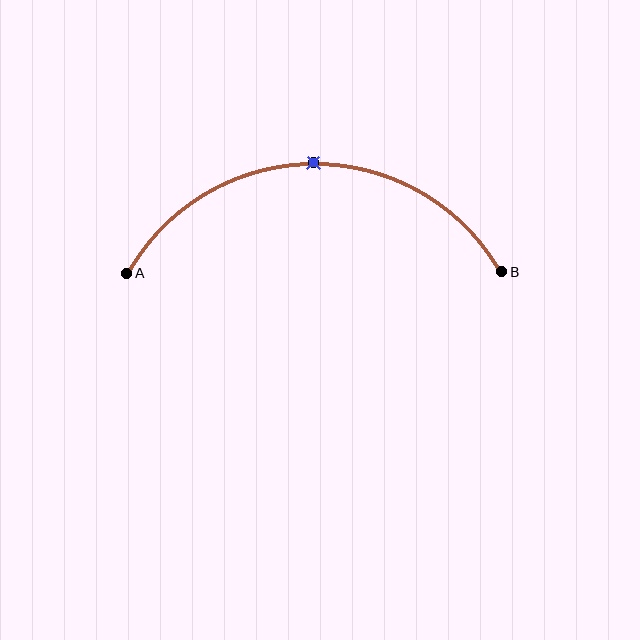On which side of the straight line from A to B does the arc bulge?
The arc bulges above the straight line connecting A and B.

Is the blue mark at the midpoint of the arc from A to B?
Yes. The blue mark lies on the arc at equal arc-length from both A and B — it is the arc midpoint.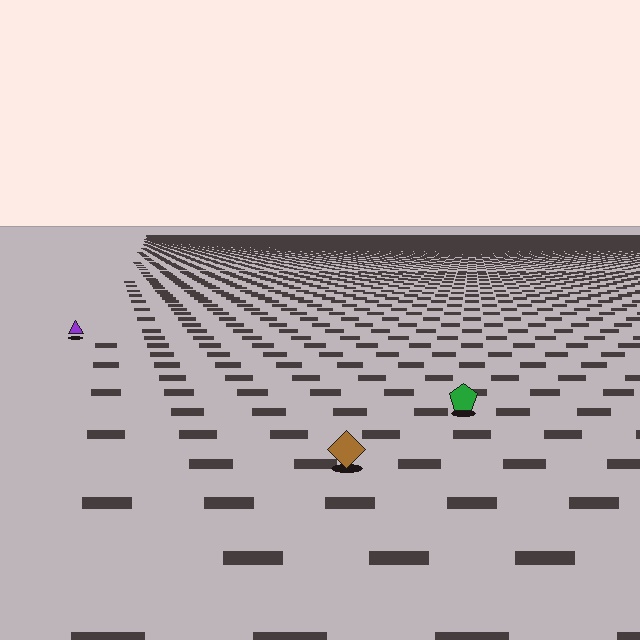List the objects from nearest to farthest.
From nearest to farthest: the brown diamond, the green pentagon, the purple triangle.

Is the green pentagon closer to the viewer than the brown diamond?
No. The brown diamond is closer — you can tell from the texture gradient: the ground texture is coarser near it.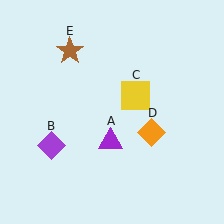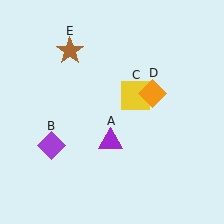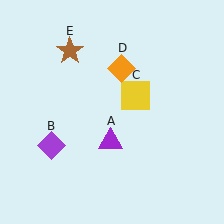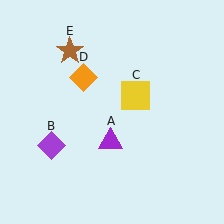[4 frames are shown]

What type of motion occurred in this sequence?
The orange diamond (object D) rotated counterclockwise around the center of the scene.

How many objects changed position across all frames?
1 object changed position: orange diamond (object D).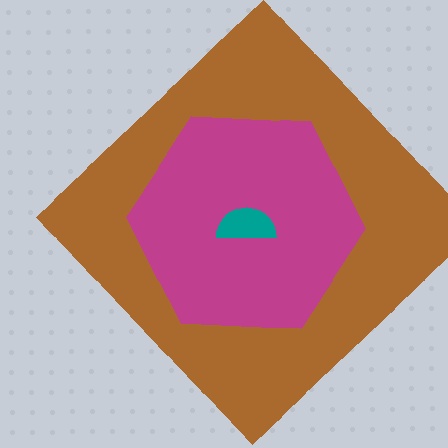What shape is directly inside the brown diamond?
The magenta hexagon.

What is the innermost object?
The teal semicircle.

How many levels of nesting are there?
3.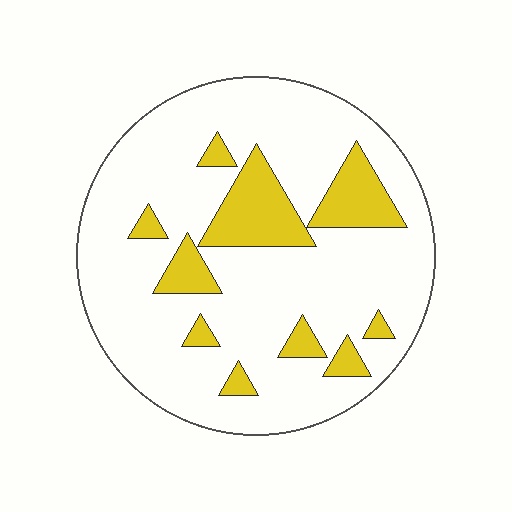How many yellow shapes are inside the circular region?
10.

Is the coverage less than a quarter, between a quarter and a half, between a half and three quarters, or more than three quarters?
Less than a quarter.